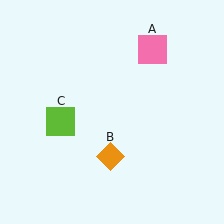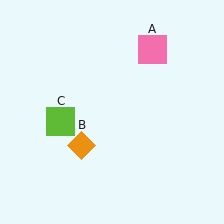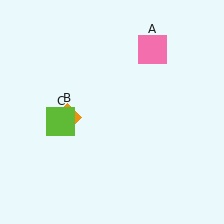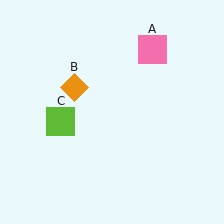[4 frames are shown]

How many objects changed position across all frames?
1 object changed position: orange diamond (object B).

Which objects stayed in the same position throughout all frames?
Pink square (object A) and lime square (object C) remained stationary.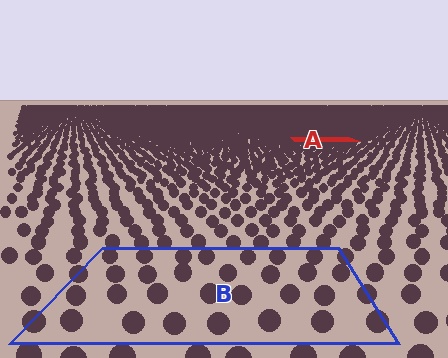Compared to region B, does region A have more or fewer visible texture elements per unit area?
Region A has more texture elements per unit area — they are packed more densely because it is farther away.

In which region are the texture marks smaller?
The texture marks are smaller in region A, because it is farther away.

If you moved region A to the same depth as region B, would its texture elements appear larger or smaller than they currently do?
They would appear larger. At a closer depth, the same texture elements are projected at a bigger on-screen size.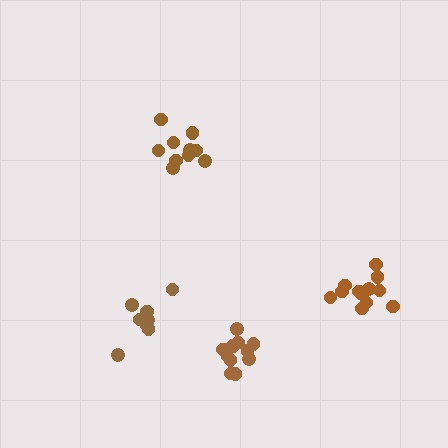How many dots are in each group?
Group 1: 12 dots, Group 2: 10 dots, Group 3: 8 dots, Group 4: 12 dots (42 total).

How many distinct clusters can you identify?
There are 4 distinct clusters.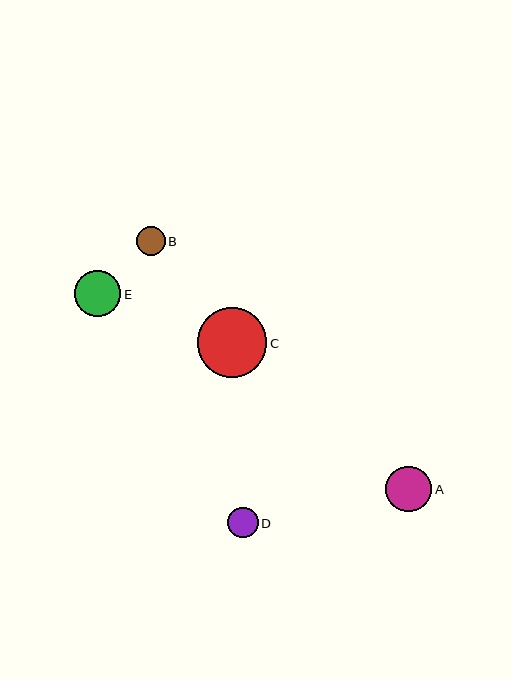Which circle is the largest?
Circle C is the largest with a size of approximately 70 pixels.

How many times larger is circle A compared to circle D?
Circle A is approximately 1.5 times the size of circle D.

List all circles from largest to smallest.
From largest to smallest: C, E, A, D, B.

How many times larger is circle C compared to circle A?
Circle C is approximately 1.5 times the size of circle A.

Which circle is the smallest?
Circle B is the smallest with a size of approximately 29 pixels.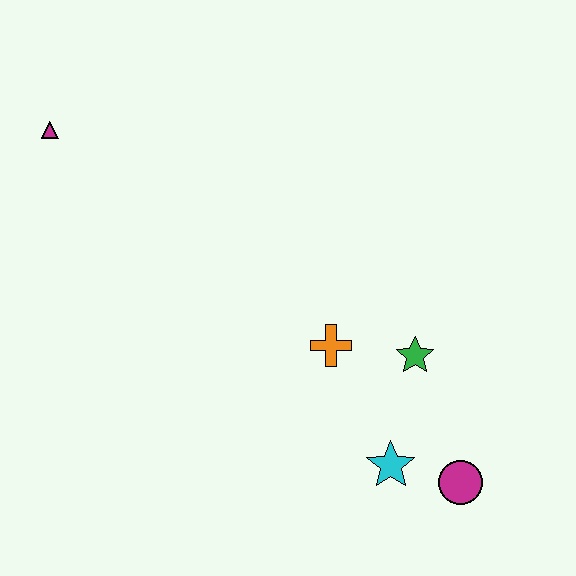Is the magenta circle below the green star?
Yes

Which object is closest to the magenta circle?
The cyan star is closest to the magenta circle.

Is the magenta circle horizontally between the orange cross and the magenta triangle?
No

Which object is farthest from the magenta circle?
The magenta triangle is farthest from the magenta circle.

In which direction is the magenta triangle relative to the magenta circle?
The magenta triangle is to the left of the magenta circle.